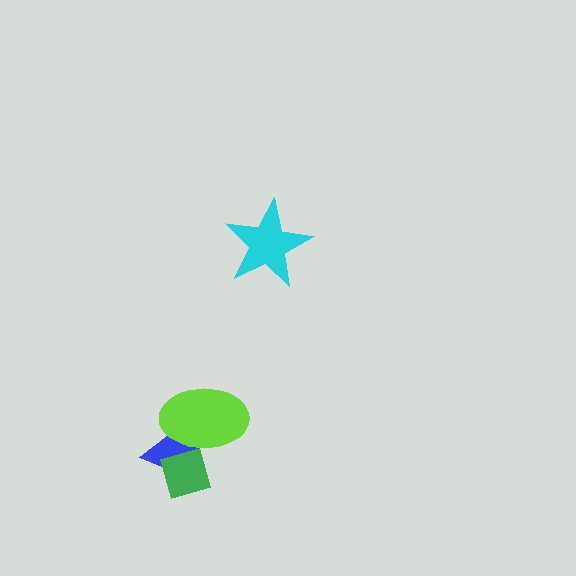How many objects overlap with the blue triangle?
2 objects overlap with the blue triangle.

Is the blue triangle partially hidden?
Yes, it is partially covered by another shape.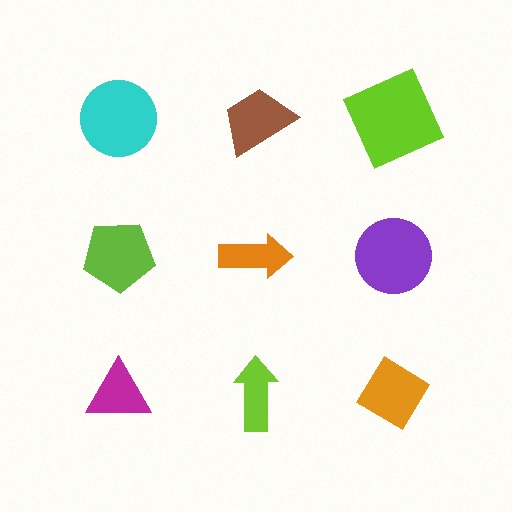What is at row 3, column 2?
A lime arrow.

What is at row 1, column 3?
A lime square.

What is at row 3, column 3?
An orange diamond.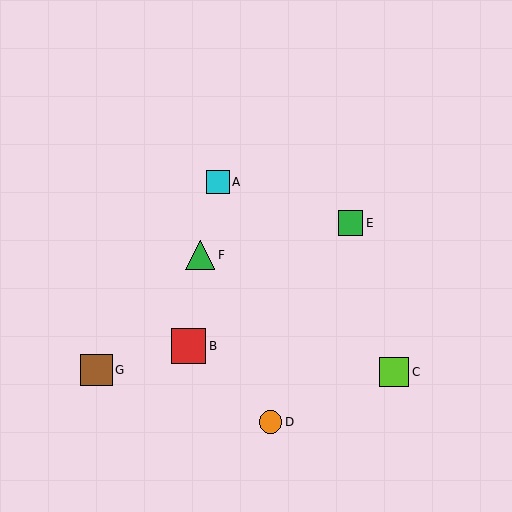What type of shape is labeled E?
Shape E is a green square.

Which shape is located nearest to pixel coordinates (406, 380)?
The lime square (labeled C) at (394, 372) is nearest to that location.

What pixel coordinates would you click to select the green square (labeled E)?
Click at (350, 223) to select the green square E.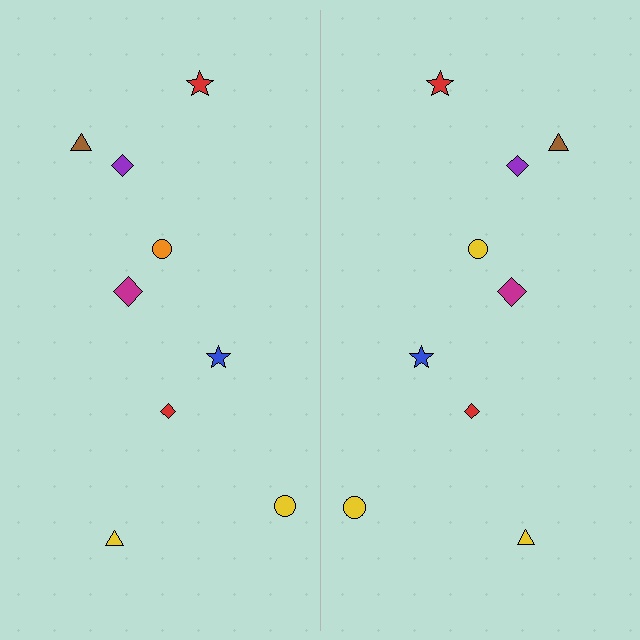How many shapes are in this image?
There are 18 shapes in this image.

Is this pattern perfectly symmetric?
No, the pattern is not perfectly symmetric. The yellow circle on the right side breaks the symmetry — its mirror counterpart is orange.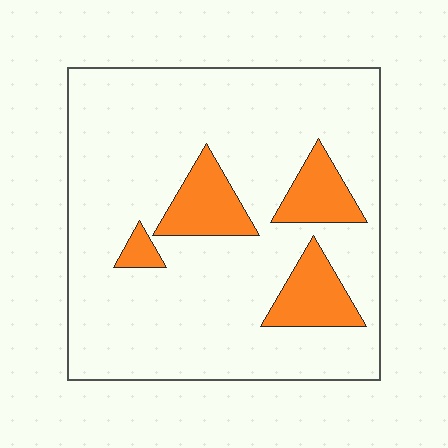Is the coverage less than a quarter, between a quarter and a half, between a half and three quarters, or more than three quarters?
Less than a quarter.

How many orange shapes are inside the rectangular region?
4.